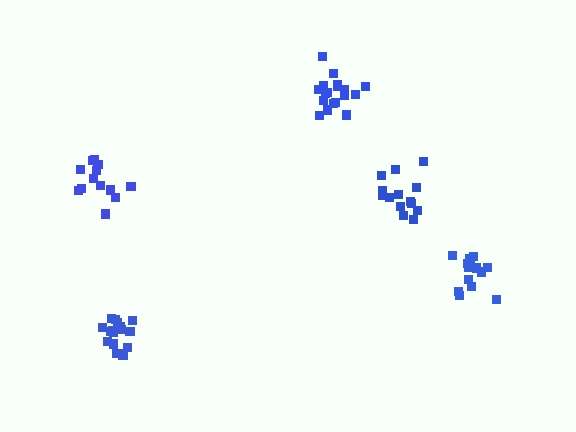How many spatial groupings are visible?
There are 5 spatial groupings.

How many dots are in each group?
Group 1: 14 dots, Group 2: 13 dots, Group 3: 19 dots, Group 4: 14 dots, Group 5: 19 dots (79 total).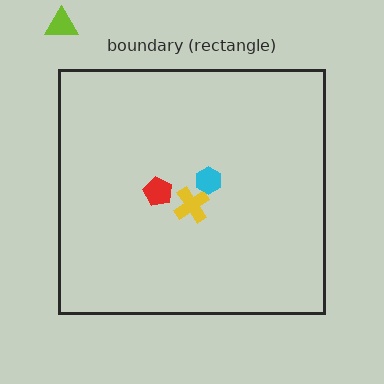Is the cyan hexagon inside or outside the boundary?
Inside.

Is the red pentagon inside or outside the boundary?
Inside.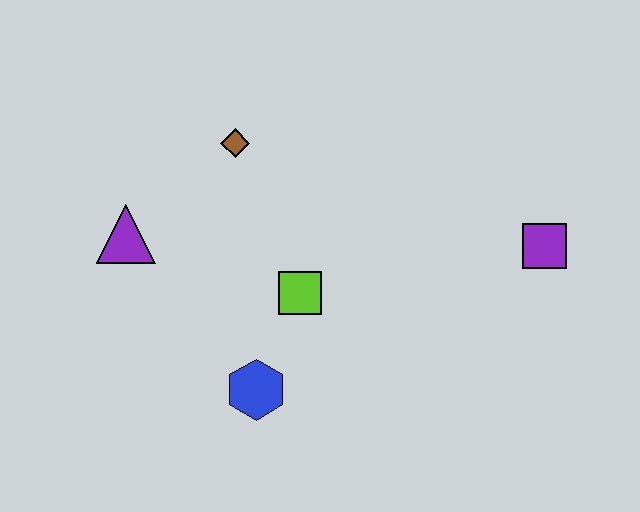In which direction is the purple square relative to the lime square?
The purple square is to the right of the lime square.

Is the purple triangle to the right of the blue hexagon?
No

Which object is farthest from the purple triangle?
The purple square is farthest from the purple triangle.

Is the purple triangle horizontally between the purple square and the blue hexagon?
No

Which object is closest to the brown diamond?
The purple triangle is closest to the brown diamond.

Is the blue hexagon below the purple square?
Yes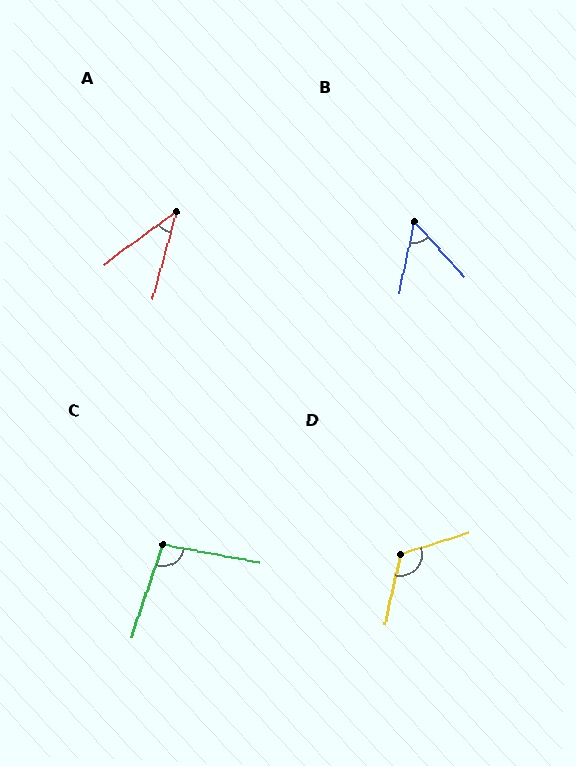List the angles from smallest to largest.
A (39°), B (54°), C (98°), D (119°).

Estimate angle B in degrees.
Approximately 54 degrees.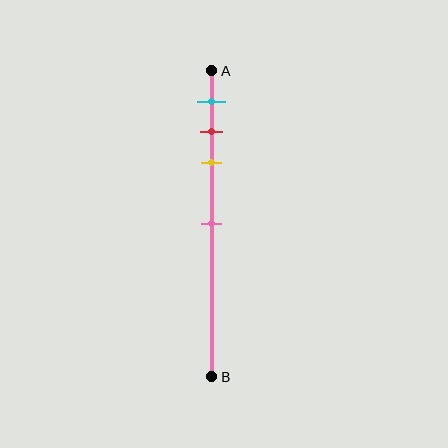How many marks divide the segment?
There are 4 marks dividing the segment.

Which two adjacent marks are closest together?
The red and yellow marks are the closest adjacent pair.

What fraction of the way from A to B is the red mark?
The red mark is approximately 20% (0.2) of the way from A to B.